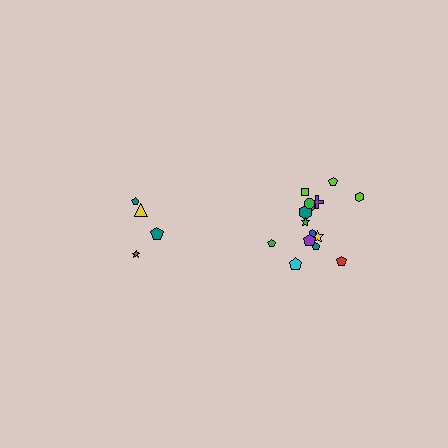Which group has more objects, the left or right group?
The right group.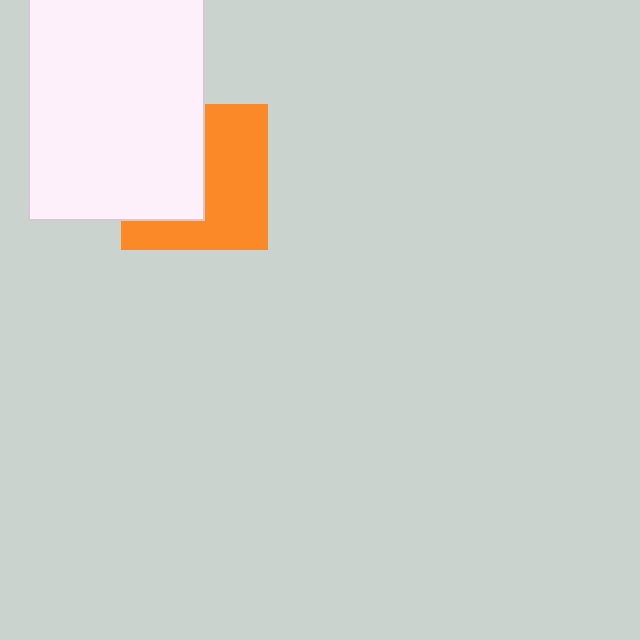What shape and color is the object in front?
The object in front is a white rectangle.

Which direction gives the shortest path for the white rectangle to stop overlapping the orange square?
Moving left gives the shortest separation.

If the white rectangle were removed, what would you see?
You would see the complete orange square.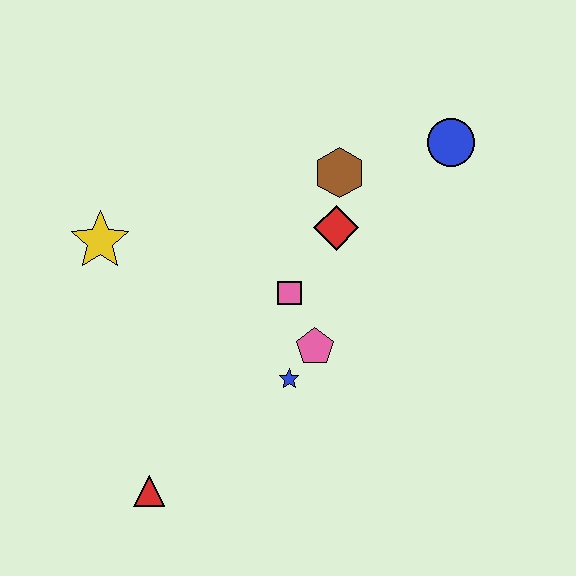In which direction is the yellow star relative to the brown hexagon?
The yellow star is to the left of the brown hexagon.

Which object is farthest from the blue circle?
The red triangle is farthest from the blue circle.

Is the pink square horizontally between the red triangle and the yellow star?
No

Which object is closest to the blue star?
The pink pentagon is closest to the blue star.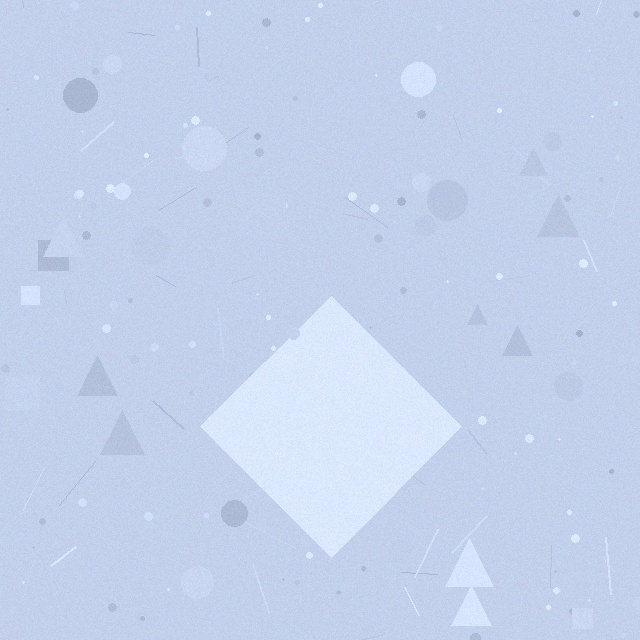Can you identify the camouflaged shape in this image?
The camouflaged shape is a diamond.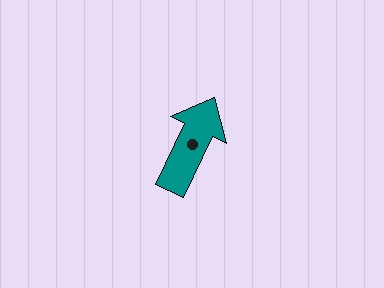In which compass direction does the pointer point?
Northeast.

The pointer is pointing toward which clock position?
Roughly 1 o'clock.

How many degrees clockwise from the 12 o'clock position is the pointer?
Approximately 25 degrees.